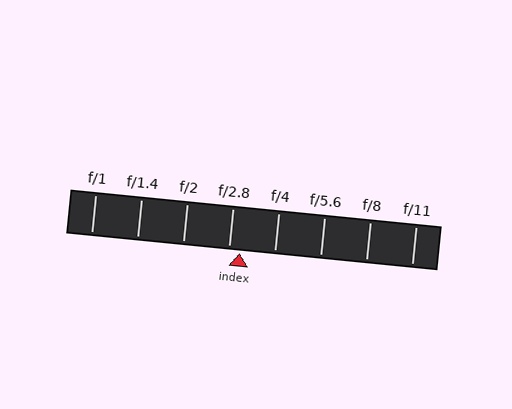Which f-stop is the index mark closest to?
The index mark is closest to f/2.8.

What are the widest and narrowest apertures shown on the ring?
The widest aperture shown is f/1 and the narrowest is f/11.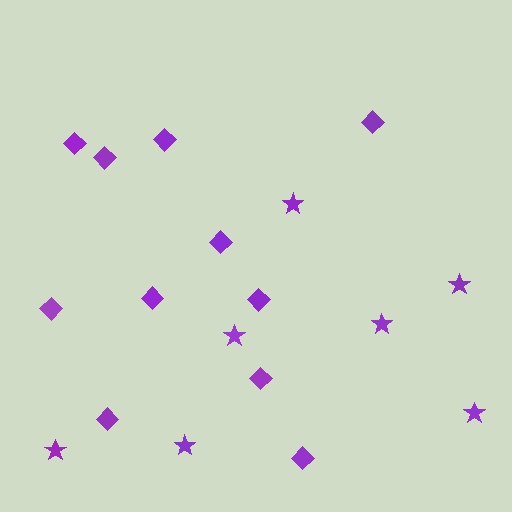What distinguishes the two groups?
There are 2 groups: one group of stars (7) and one group of diamonds (11).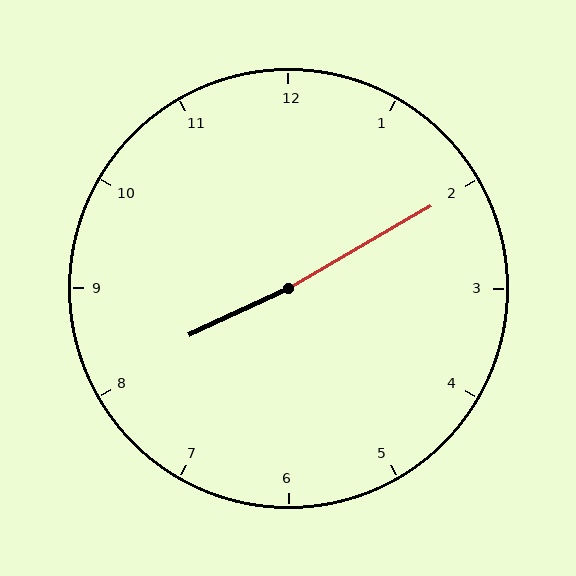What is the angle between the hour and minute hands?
Approximately 175 degrees.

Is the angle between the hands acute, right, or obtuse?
It is obtuse.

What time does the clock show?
8:10.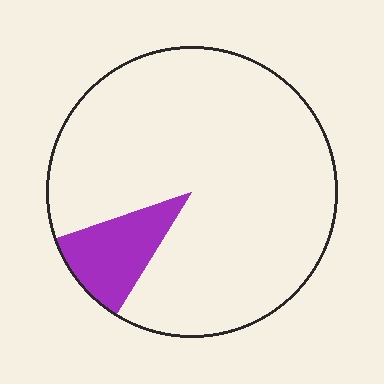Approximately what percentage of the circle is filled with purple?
Approximately 10%.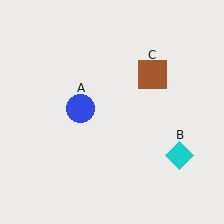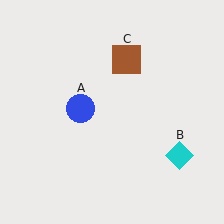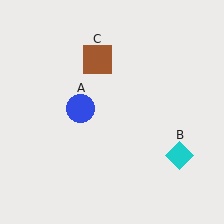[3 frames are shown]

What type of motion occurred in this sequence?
The brown square (object C) rotated counterclockwise around the center of the scene.